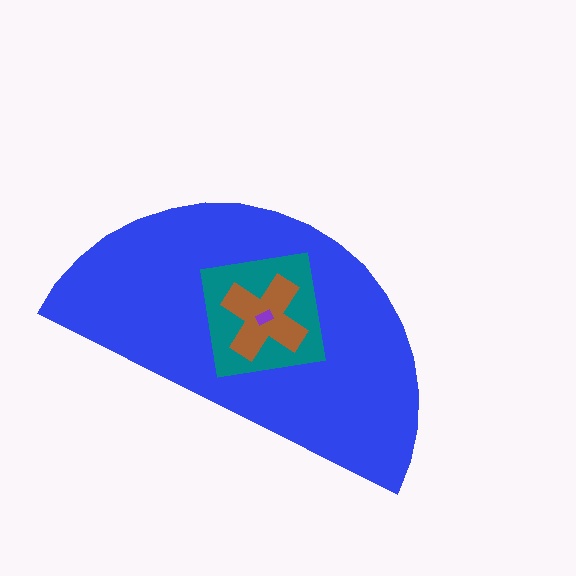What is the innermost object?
The purple rectangle.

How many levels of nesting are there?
4.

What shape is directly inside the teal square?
The brown cross.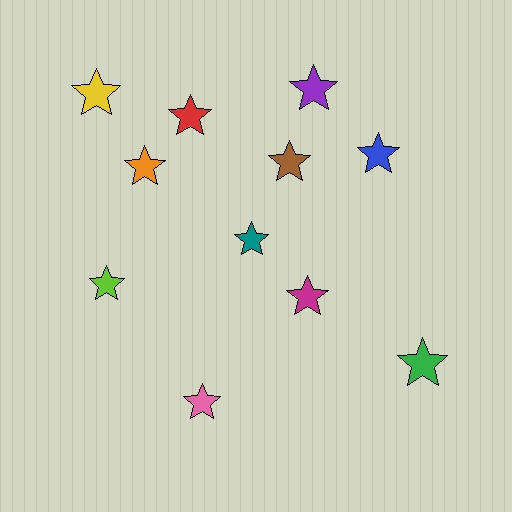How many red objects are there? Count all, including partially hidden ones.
There is 1 red object.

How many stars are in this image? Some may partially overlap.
There are 11 stars.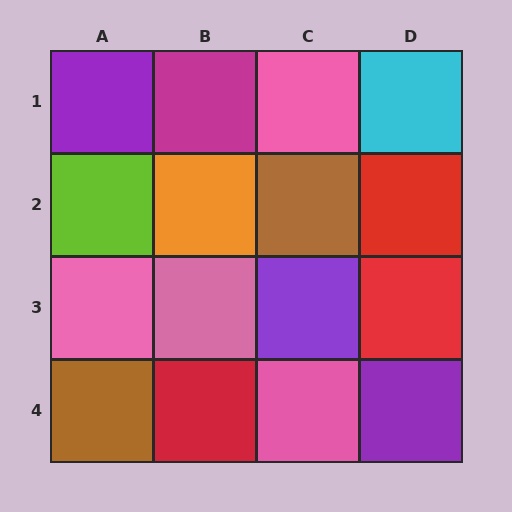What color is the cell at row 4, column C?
Pink.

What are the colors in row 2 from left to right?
Lime, orange, brown, red.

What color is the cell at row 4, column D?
Purple.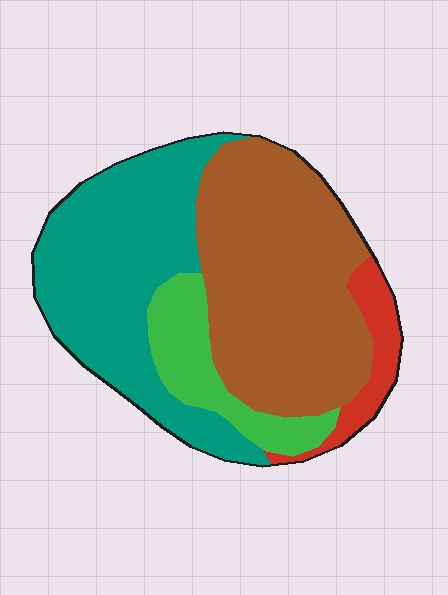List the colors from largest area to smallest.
From largest to smallest: brown, teal, green, red.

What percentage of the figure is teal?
Teal takes up about three eighths (3/8) of the figure.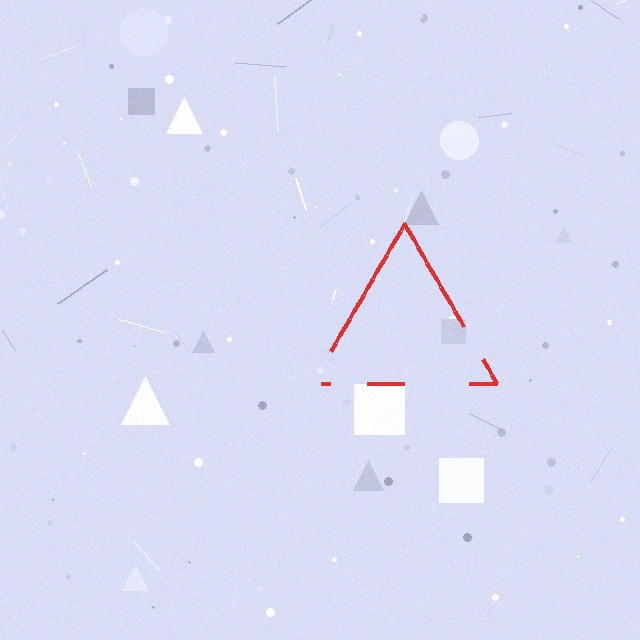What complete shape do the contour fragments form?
The contour fragments form a triangle.